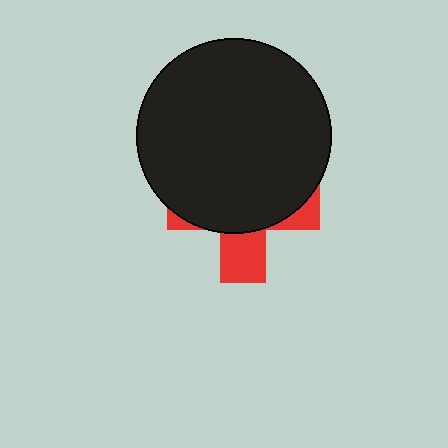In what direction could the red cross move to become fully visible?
The red cross could move down. That would shift it out from behind the black circle entirely.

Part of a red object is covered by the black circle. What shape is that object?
It is a cross.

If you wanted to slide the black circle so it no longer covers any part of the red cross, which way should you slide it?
Slide it up — that is the most direct way to separate the two shapes.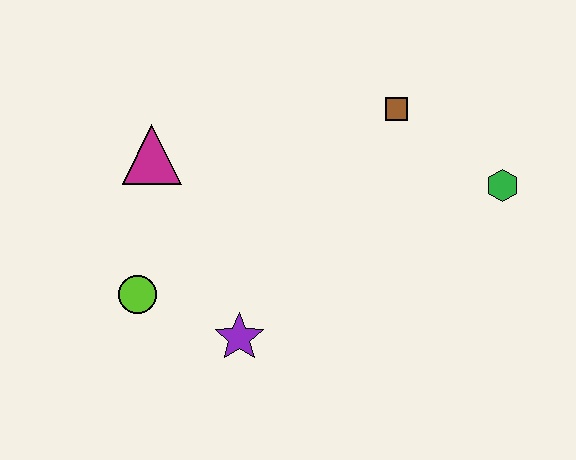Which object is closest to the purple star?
The lime circle is closest to the purple star.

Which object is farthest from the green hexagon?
The lime circle is farthest from the green hexagon.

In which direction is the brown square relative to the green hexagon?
The brown square is to the left of the green hexagon.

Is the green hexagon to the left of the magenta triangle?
No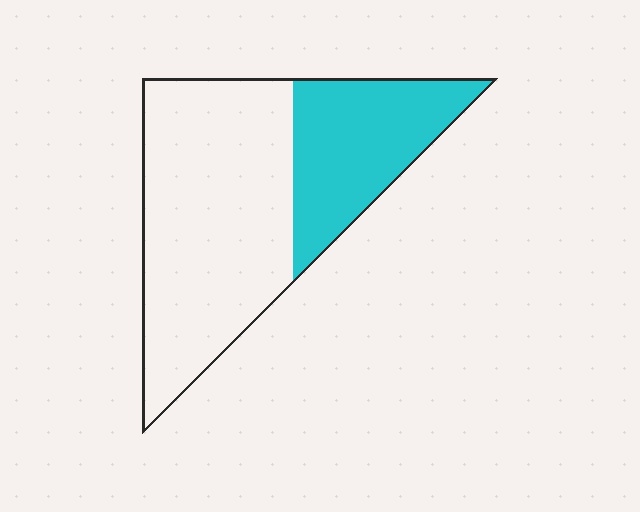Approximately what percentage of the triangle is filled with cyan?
Approximately 35%.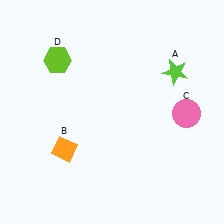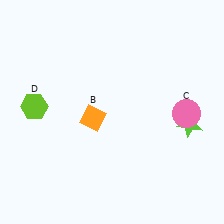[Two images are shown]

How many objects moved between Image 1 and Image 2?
3 objects moved between the two images.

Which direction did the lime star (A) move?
The lime star (A) moved down.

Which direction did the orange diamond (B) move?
The orange diamond (B) moved up.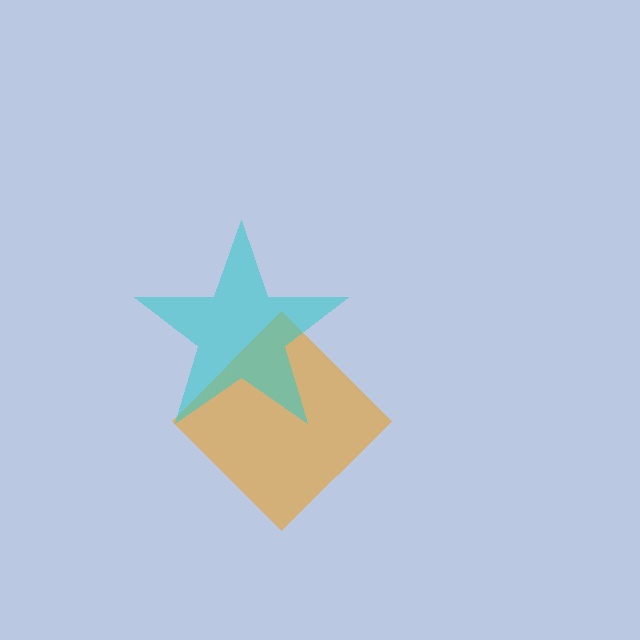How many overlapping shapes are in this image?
There are 2 overlapping shapes in the image.